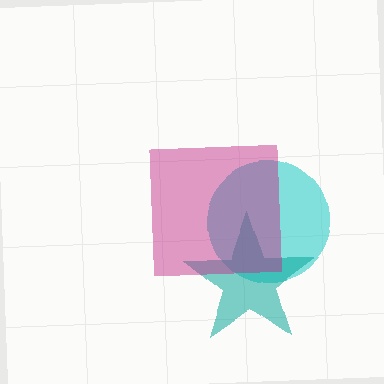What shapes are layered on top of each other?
The layered shapes are: a cyan circle, a teal star, a magenta square.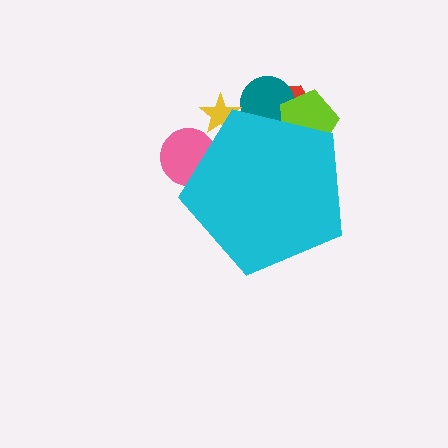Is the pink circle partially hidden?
Yes, the pink circle is partially hidden behind the cyan pentagon.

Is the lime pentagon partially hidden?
Yes, the lime pentagon is partially hidden behind the cyan pentagon.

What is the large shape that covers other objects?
A cyan pentagon.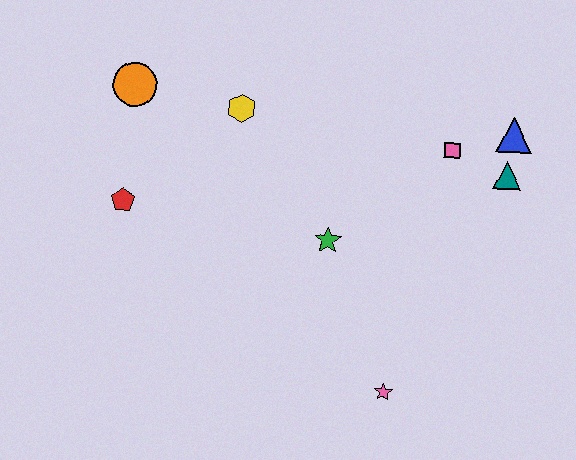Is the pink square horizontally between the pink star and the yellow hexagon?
No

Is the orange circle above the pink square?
Yes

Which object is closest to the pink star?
The green star is closest to the pink star.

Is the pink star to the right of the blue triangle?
No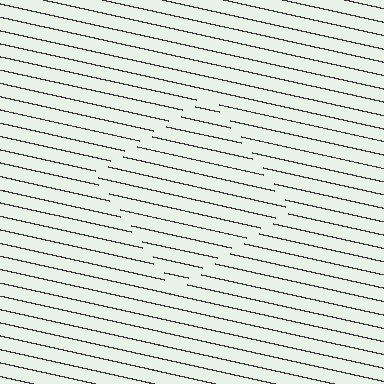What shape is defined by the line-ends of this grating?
An illusory square. The interior of the shape contains the same grating, shifted by half a period — the contour is defined by the phase discontinuity where line-ends from the inner and outer gratings abut.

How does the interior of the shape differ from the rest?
The interior of the shape contains the same grating, shifted by half a period — the contour is defined by the phase discontinuity where line-ends from the inner and outer gratings abut.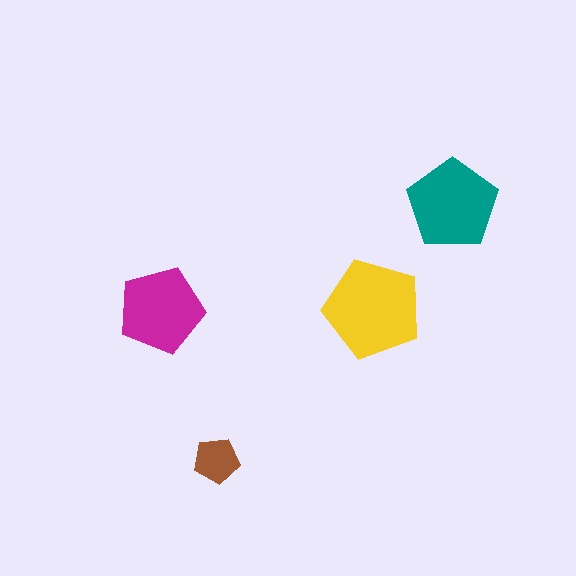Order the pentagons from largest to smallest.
the yellow one, the teal one, the magenta one, the brown one.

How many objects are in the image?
There are 4 objects in the image.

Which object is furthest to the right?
The teal pentagon is rightmost.